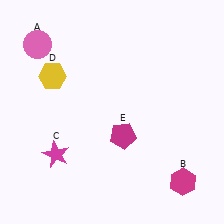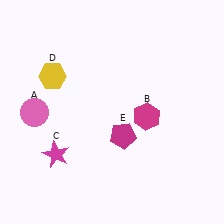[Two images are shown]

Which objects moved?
The objects that moved are: the pink circle (A), the magenta hexagon (B).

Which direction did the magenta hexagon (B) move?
The magenta hexagon (B) moved up.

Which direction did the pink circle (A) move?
The pink circle (A) moved down.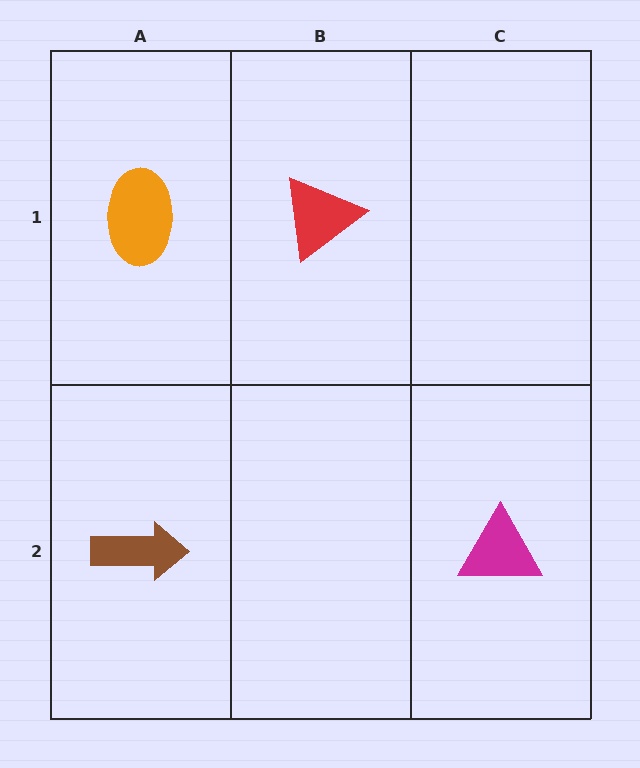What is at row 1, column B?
A red triangle.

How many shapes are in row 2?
2 shapes.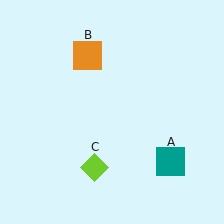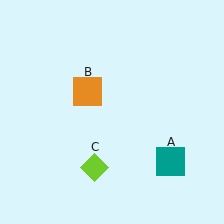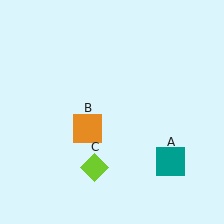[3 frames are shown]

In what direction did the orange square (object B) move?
The orange square (object B) moved down.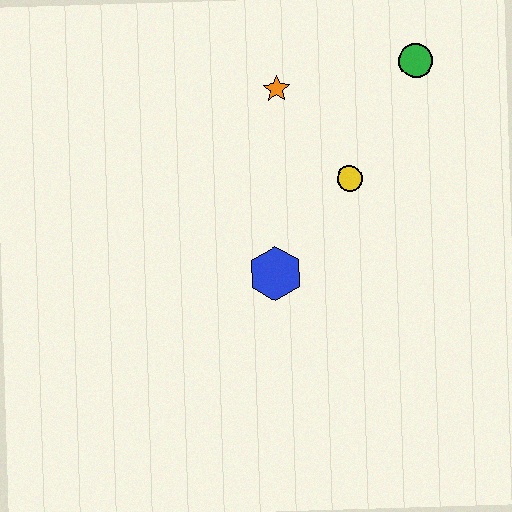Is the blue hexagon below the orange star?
Yes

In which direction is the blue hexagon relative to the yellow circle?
The blue hexagon is below the yellow circle.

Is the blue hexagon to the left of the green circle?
Yes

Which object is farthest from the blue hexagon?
The green circle is farthest from the blue hexagon.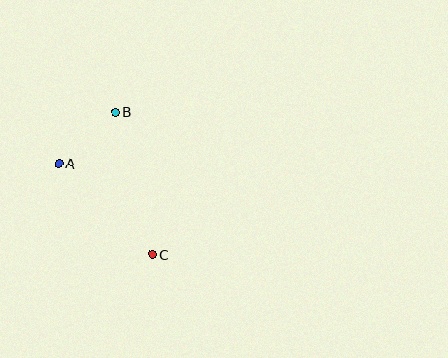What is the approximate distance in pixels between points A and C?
The distance between A and C is approximately 131 pixels.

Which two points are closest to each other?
Points A and B are closest to each other.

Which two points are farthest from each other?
Points B and C are farthest from each other.